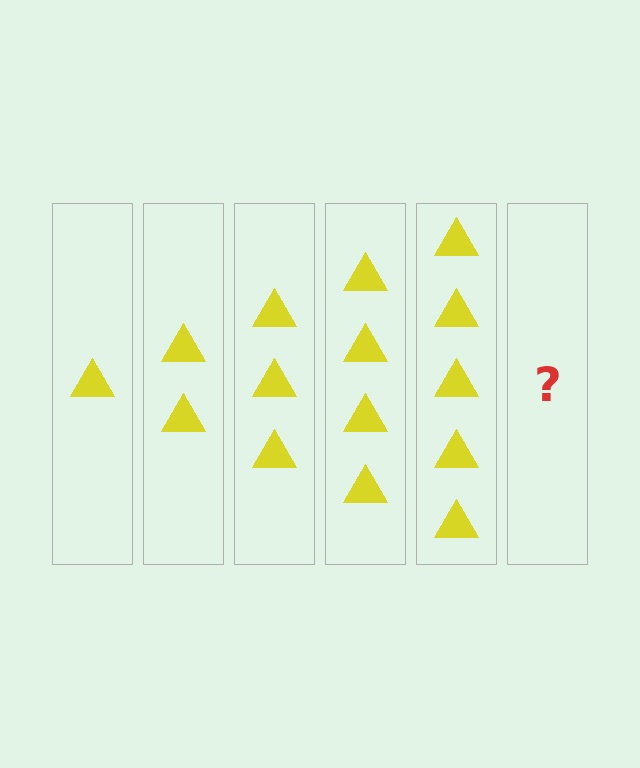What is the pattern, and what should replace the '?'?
The pattern is that each step adds one more triangle. The '?' should be 6 triangles.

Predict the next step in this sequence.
The next step is 6 triangles.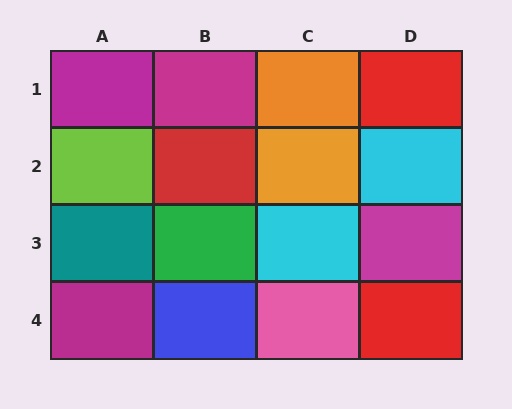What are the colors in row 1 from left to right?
Magenta, magenta, orange, red.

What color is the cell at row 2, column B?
Red.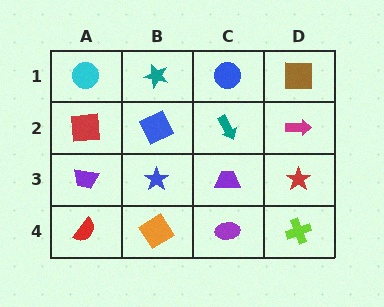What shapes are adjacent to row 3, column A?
A red square (row 2, column A), a red semicircle (row 4, column A), a blue star (row 3, column B).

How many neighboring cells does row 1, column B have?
3.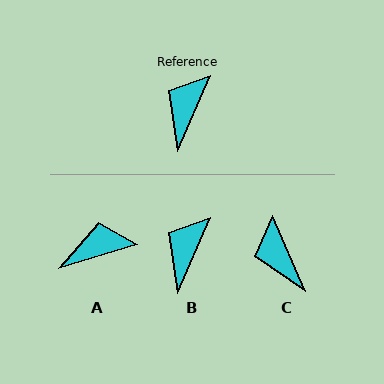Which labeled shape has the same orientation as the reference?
B.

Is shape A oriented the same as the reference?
No, it is off by about 50 degrees.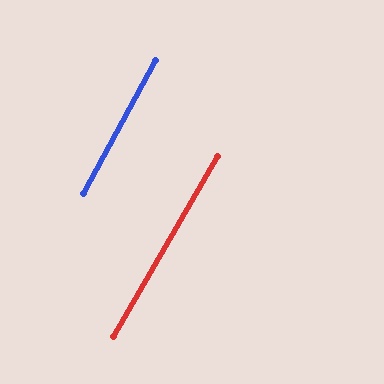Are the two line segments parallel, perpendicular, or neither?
Parallel — their directions differ by only 1.6°.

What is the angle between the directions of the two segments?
Approximately 2 degrees.